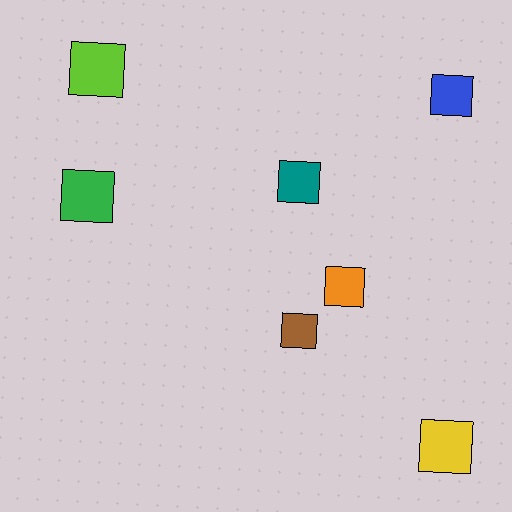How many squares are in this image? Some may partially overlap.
There are 7 squares.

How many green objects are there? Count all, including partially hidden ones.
There is 1 green object.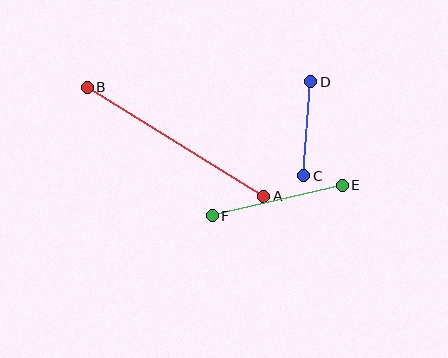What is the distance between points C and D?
The distance is approximately 94 pixels.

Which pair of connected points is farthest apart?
Points A and B are farthest apart.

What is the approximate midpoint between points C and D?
The midpoint is at approximately (307, 129) pixels.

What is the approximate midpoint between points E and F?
The midpoint is at approximately (277, 200) pixels.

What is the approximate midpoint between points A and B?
The midpoint is at approximately (175, 142) pixels.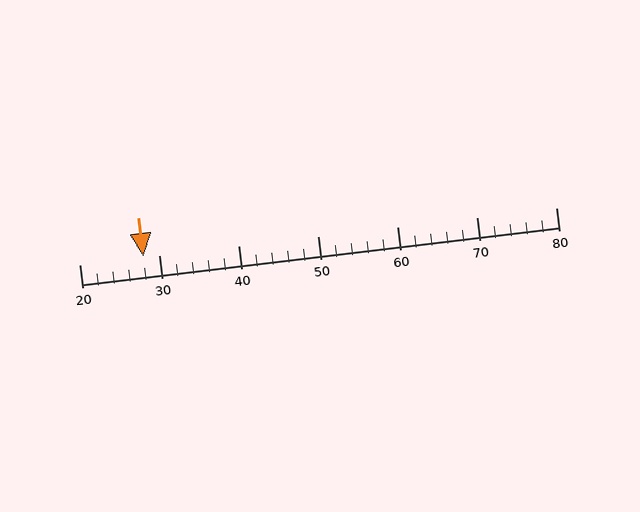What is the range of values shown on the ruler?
The ruler shows values from 20 to 80.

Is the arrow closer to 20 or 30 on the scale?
The arrow is closer to 30.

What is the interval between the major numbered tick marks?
The major tick marks are spaced 10 units apart.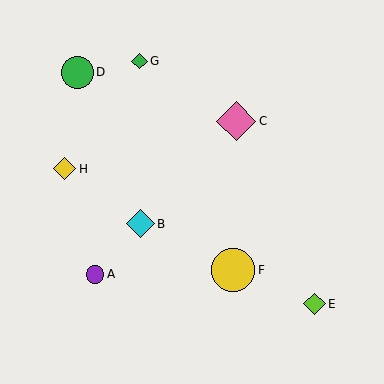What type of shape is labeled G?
Shape G is a green diamond.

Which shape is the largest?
The yellow circle (labeled F) is the largest.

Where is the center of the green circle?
The center of the green circle is at (77, 72).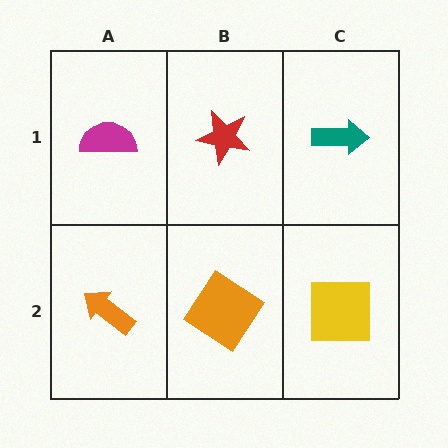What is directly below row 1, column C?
A yellow square.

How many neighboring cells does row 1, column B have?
3.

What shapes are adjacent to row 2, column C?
A teal arrow (row 1, column C), an orange diamond (row 2, column B).